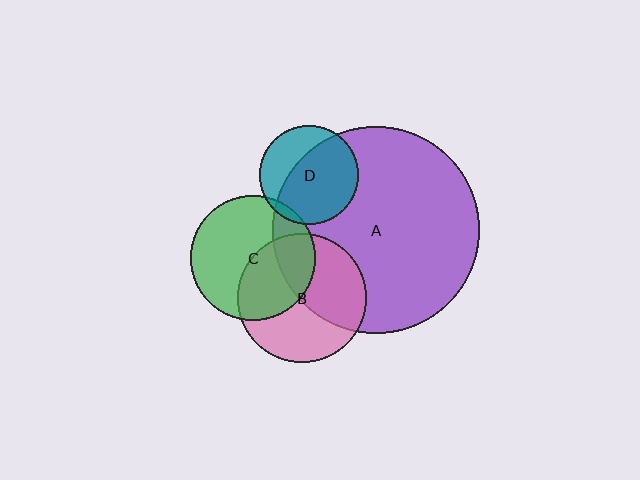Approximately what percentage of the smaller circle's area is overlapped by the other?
Approximately 5%.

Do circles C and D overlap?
Yes.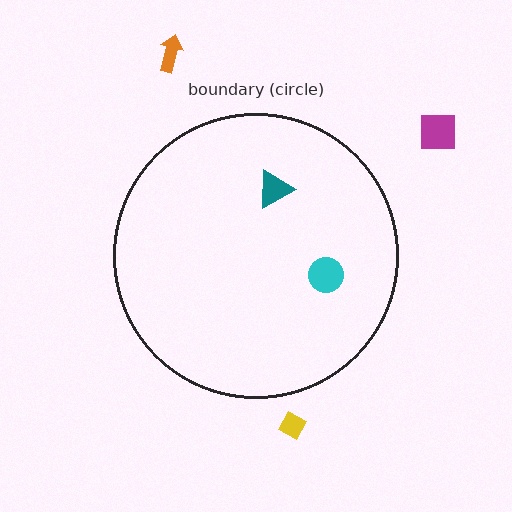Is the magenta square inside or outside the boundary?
Outside.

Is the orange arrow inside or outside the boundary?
Outside.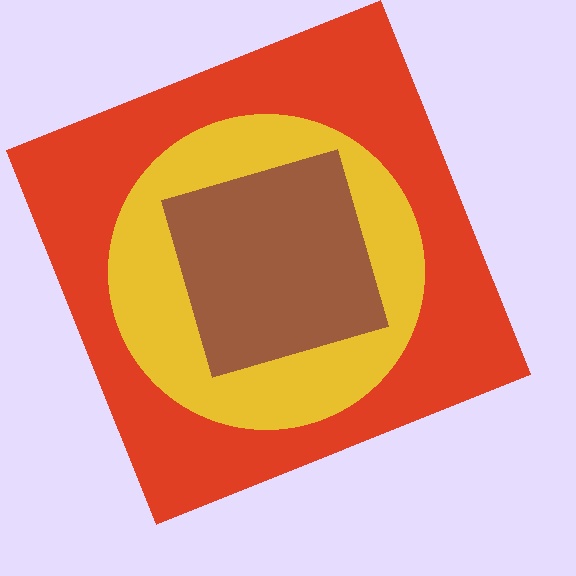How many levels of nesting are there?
3.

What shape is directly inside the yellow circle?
The brown diamond.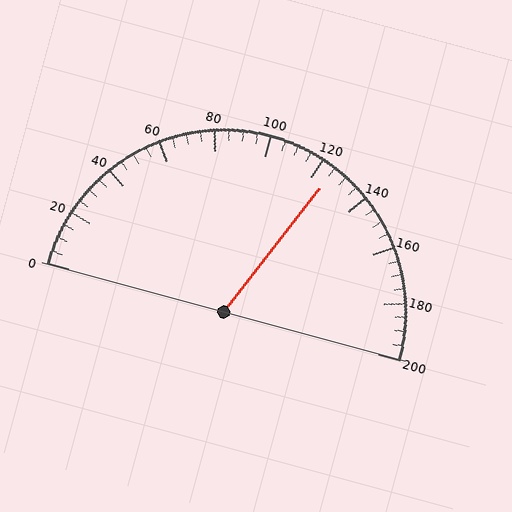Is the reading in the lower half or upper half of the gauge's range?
The reading is in the upper half of the range (0 to 200).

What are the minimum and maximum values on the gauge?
The gauge ranges from 0 to 200.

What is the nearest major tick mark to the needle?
The nearest major tick mark is 120.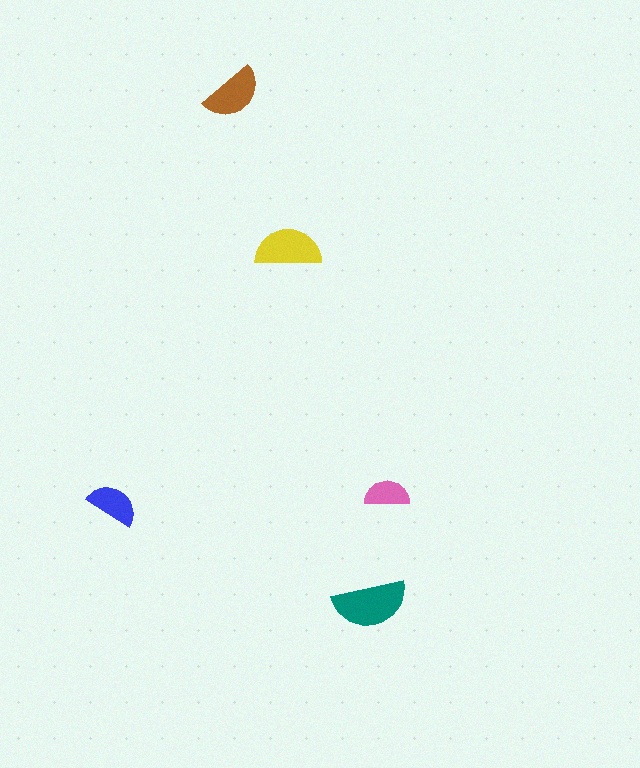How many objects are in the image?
There are 5 objects in the image.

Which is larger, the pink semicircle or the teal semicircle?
The teal one.